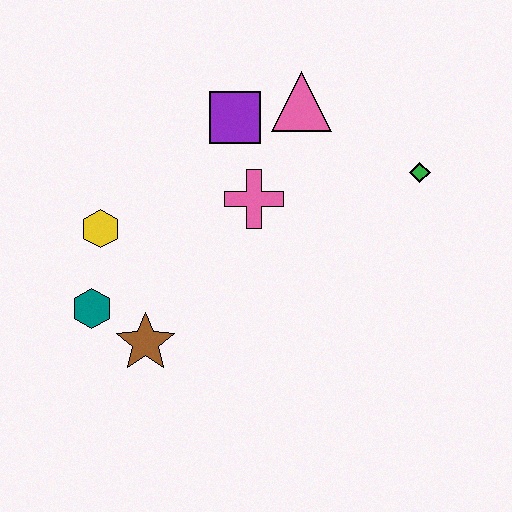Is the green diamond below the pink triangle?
Yes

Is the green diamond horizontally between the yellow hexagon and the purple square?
No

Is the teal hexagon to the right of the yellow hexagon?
No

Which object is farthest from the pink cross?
The teal hexagon is farthest from the pink cross.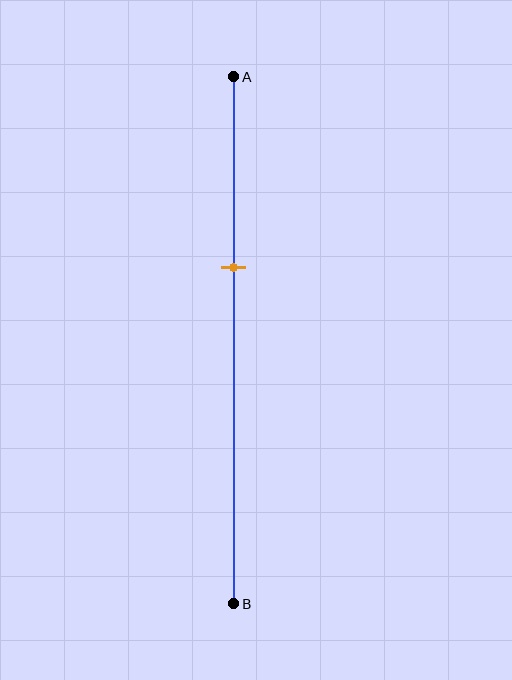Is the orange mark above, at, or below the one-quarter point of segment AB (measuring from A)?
The orange mark is below the one-quarter point of segment AB.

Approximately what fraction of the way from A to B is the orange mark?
The orange mark is approximately 35% of the way from A to B.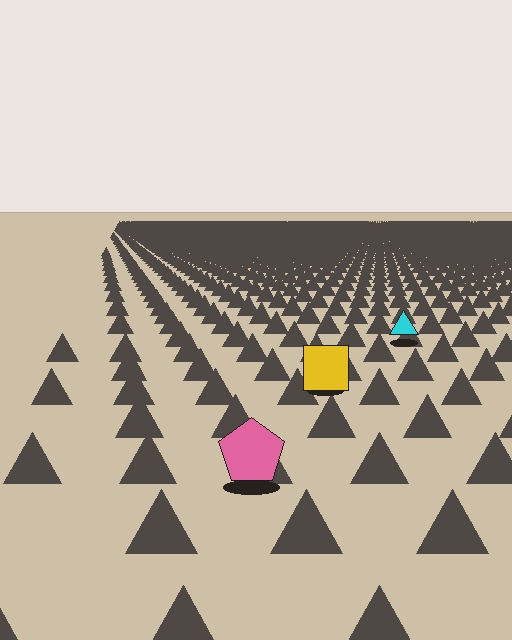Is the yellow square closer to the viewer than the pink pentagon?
No. The pink pentagon is closer — you can tell from the texture gradient: the ground texture is coarser near it.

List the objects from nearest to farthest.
From nearest to farthest: the pink pentagon, the yellow square, the cyan triangle.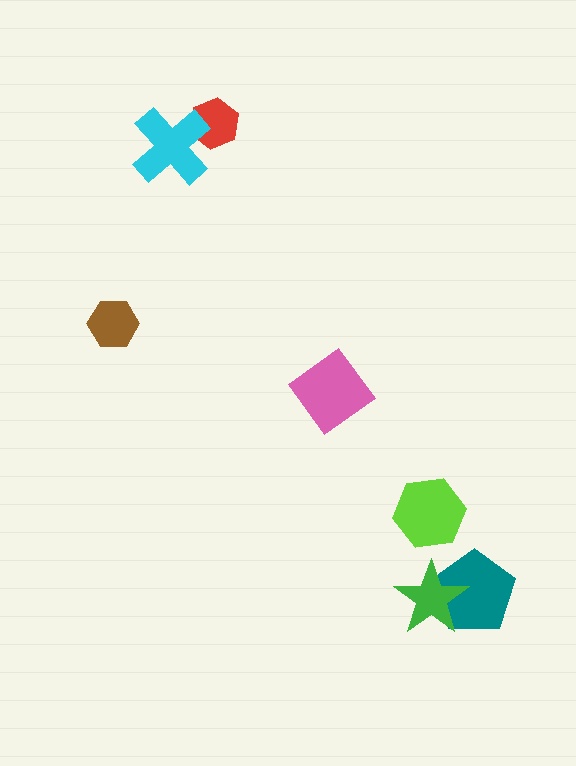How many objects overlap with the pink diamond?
0 objects overlap with the pink diamond.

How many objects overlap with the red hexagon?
1 object overlaps with the red hexagon.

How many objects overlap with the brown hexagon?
0 objects overlap with the brown hexagon.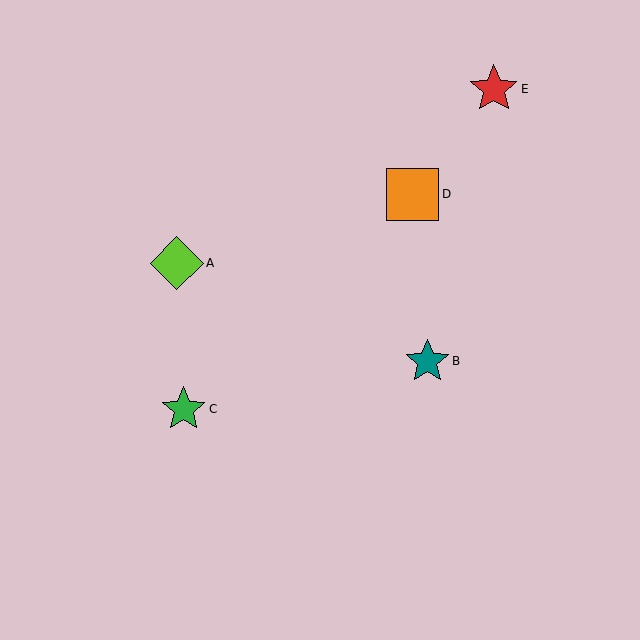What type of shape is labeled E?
Shape E is a red star.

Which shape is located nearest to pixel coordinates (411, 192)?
The orange square (labeled D) at (413, 194) is nearest to that location.